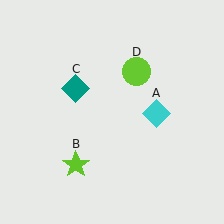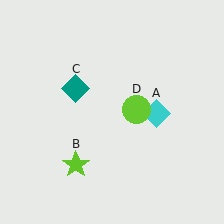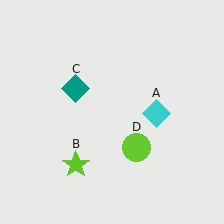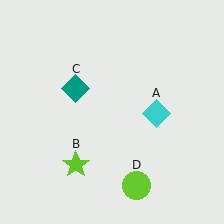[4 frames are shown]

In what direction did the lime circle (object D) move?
The lime circle (object D) moved down.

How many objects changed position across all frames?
1 object changed position: lime circle (object D).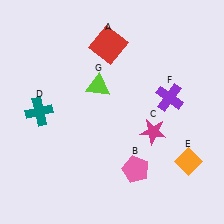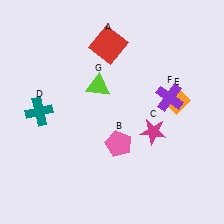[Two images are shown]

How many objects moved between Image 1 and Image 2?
2 objects moved between the two images.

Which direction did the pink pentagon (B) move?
The pink pentagon (B) moved up.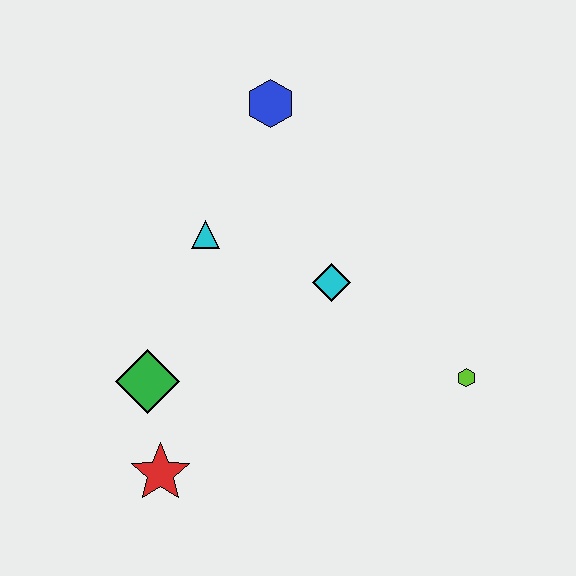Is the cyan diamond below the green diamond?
No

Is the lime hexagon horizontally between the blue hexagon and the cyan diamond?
No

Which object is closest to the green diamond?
The red star is closest to the green diamond.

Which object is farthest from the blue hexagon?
The red star is farthest from the blue hexagon.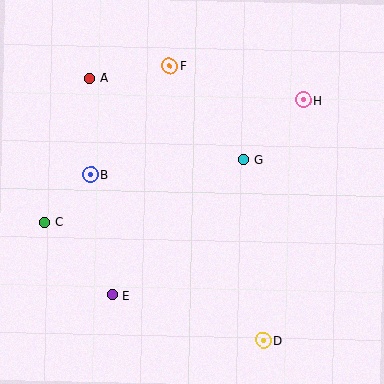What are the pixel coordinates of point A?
Point A is at (90, 78).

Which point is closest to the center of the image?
Point G at (243, 160) is closest to the center.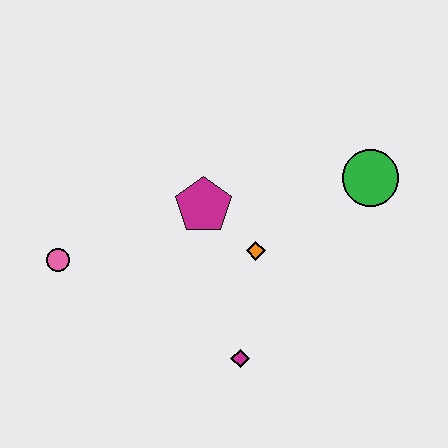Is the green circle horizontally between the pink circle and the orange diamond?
No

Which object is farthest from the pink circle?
The green circle is farthest from the pink circle.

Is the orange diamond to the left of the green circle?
Yes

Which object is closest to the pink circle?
The magenta pentagon is closest to the pink circle.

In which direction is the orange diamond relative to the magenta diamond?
The orange diamond is above the magenta diamond.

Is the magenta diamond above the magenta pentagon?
No